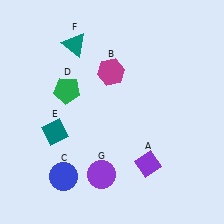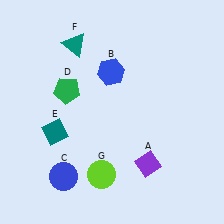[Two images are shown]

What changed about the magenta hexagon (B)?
In Image 1, B is magenta. In Image 2, it changed to blue.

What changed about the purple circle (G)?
In Image 1, G is purple. In Image 2, it changed to lime.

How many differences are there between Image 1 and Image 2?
There are 2 differences between the two images.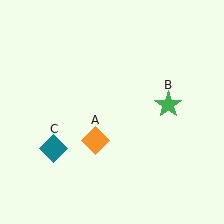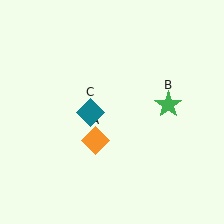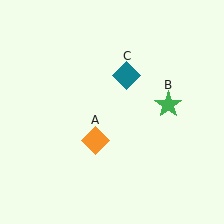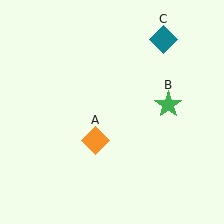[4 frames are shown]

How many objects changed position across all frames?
1 object changed position: teal diamond (object C).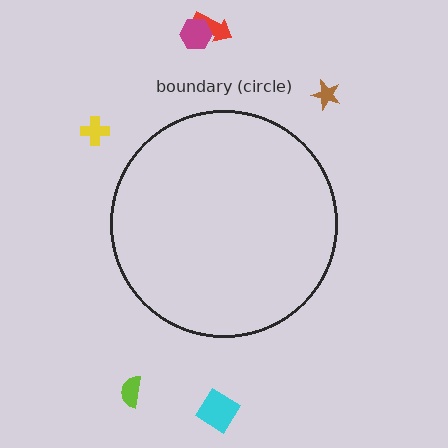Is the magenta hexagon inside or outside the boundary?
Outside.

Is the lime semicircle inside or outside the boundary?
Outside.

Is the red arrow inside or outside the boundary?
Outside.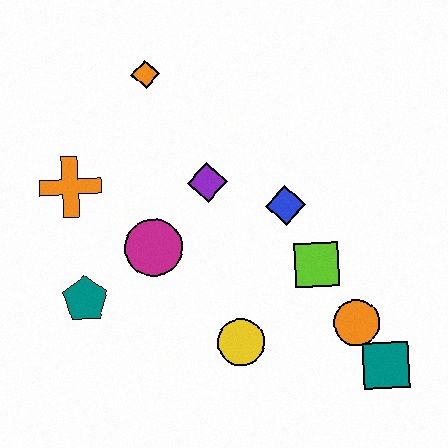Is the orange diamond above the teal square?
Yes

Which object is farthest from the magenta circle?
The teal square is farthest from the magenta circle.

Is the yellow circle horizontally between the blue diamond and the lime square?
No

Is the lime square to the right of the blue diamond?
Yes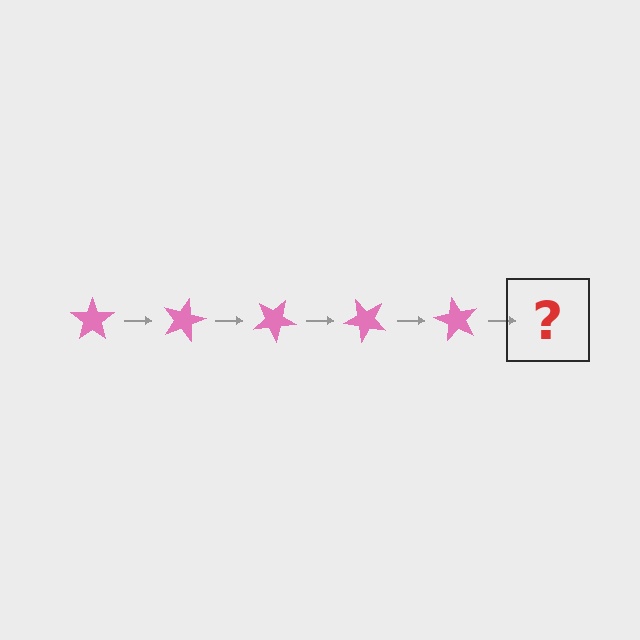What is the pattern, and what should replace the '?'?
The pattern is that the star rotates 15 degrees each step. The '?' should be a pink star rotated 75 degrees.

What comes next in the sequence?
The next element should be a pink star rotated 75 degrees.